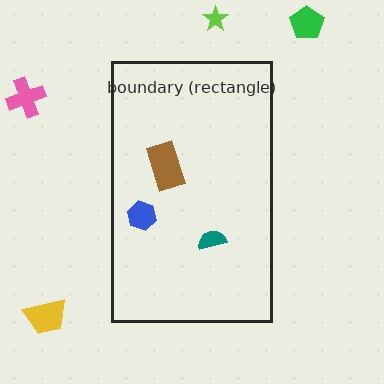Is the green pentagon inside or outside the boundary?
Outside.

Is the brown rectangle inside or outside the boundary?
Inside.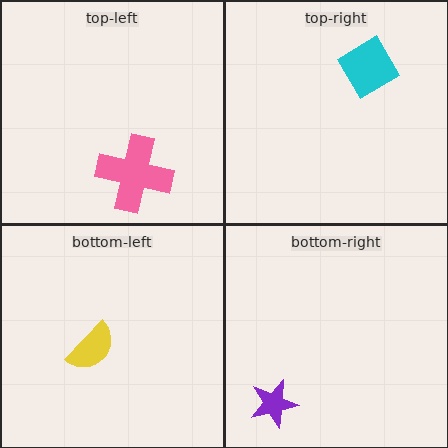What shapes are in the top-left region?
The pink cross.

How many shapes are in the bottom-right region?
1.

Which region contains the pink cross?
The top-left region.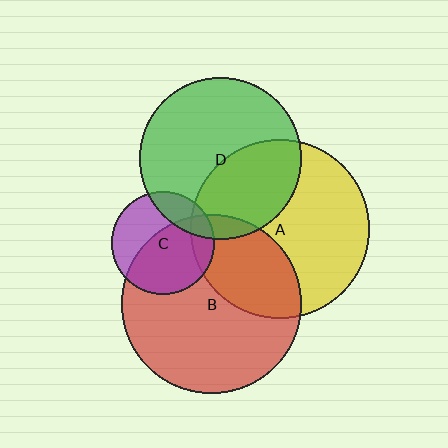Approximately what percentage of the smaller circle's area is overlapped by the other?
Approximately 60%.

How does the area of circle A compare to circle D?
Approximately 1.2 times.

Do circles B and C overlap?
Yes.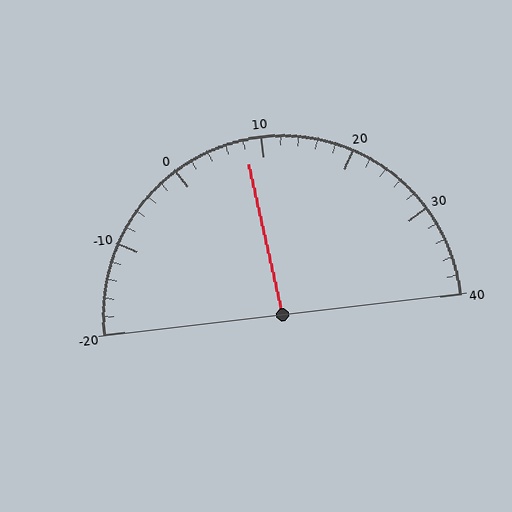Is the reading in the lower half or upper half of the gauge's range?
The reading is in the lower half of the range (-20 to 40).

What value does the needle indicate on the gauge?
The needle indicates approximately 8.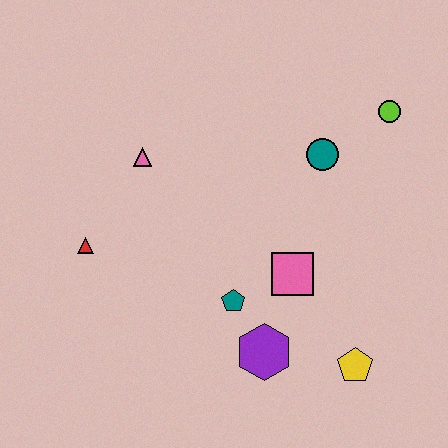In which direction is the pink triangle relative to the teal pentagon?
The pink triangle is above the teal pentagon.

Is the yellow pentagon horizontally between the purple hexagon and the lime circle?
Yes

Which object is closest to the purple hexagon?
The teal pentagon is closest to the purple hexagon.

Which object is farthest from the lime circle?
The red triangle is farthest from the lime circle.